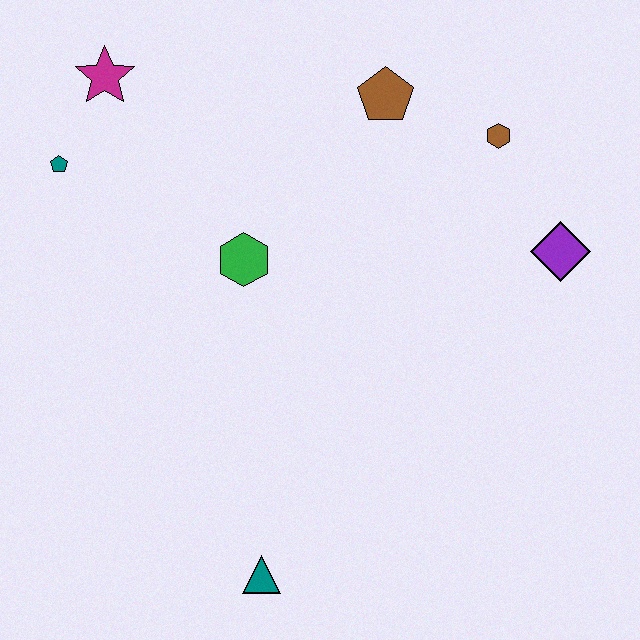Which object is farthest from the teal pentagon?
The purple diamond is farthest from the teal pentagon.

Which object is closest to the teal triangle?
The green hexagon is closest to the teal triangle.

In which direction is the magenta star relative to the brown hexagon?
The magenta star is to the left of the brown hexagon.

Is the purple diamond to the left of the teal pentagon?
No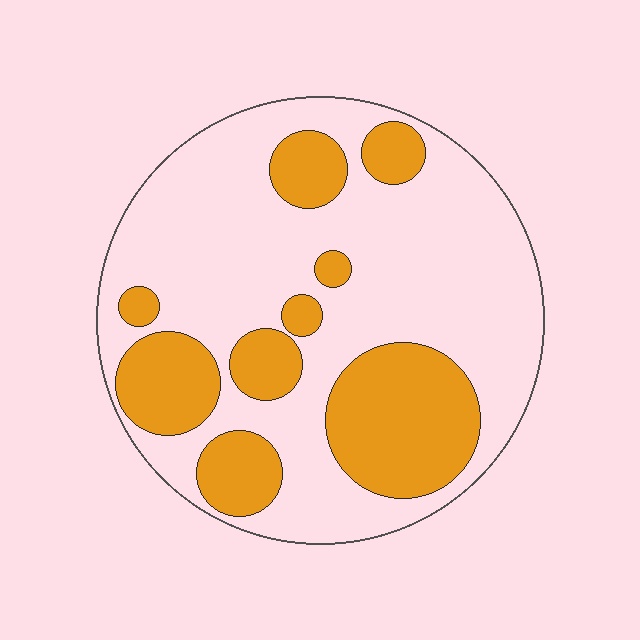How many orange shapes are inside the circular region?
9.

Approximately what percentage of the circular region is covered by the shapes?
Approximately 30%.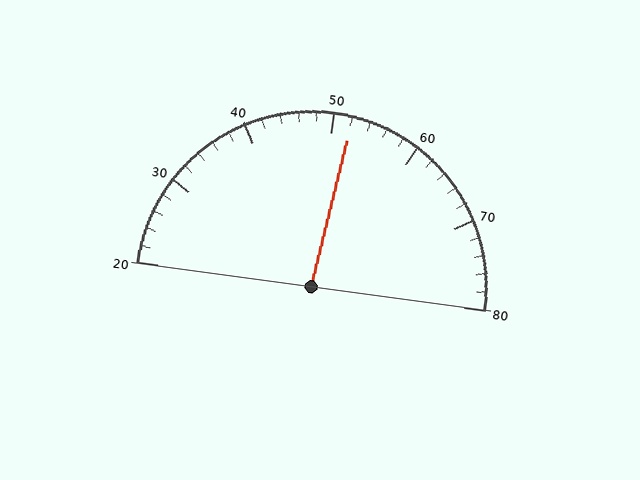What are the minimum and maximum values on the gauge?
The gauge ranges from 20 to 80.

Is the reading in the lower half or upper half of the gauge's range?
The reading is in the upper half of the range (20 to 80).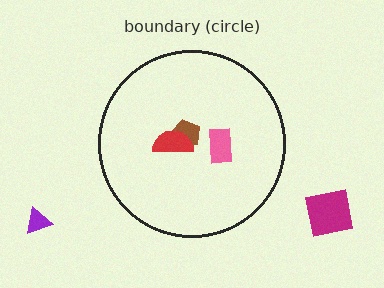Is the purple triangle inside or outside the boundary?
Outside.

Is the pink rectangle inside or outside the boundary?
Inside.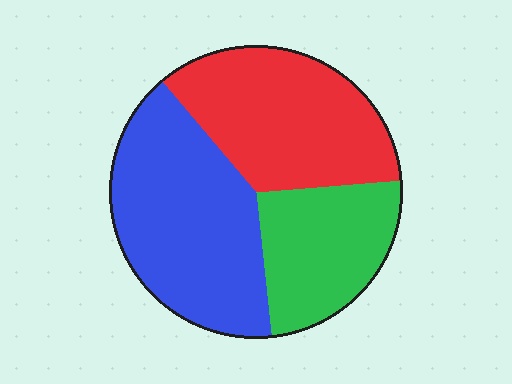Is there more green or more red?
Red.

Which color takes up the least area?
Green, at roughly 25%.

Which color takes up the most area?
Blue, at roughly 40%.